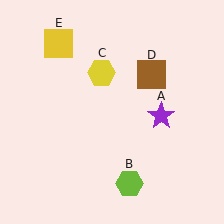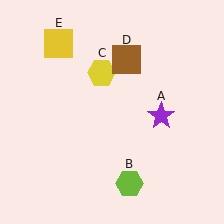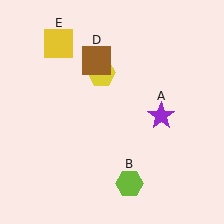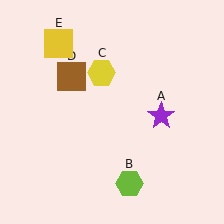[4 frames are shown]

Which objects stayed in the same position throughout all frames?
Purple star (object A) and lime hexagon (object B) and yellow hexagon (object C) and yellow square (object E) remained stationary.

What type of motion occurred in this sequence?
The brown square (object D) rotated counterclockwise around the center of the scene.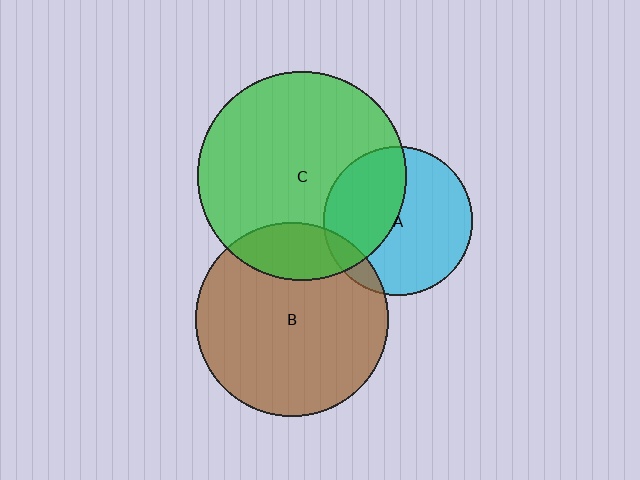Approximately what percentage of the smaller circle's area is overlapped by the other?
Approximately 10%.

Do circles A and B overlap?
Yes.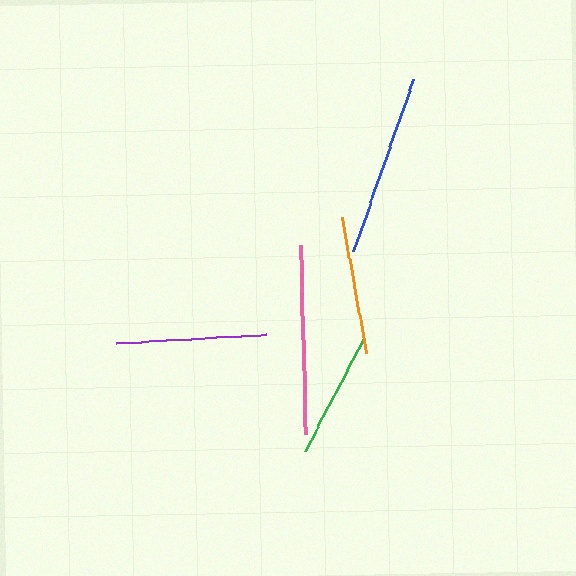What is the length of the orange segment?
The orange segment is approximately 138 pixels long.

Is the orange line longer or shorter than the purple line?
The purple line is longer than the orange line.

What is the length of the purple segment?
The purple segment is approximately 150 pixels long.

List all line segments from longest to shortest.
From longest to shortest: pink, blue, purple, orange, green.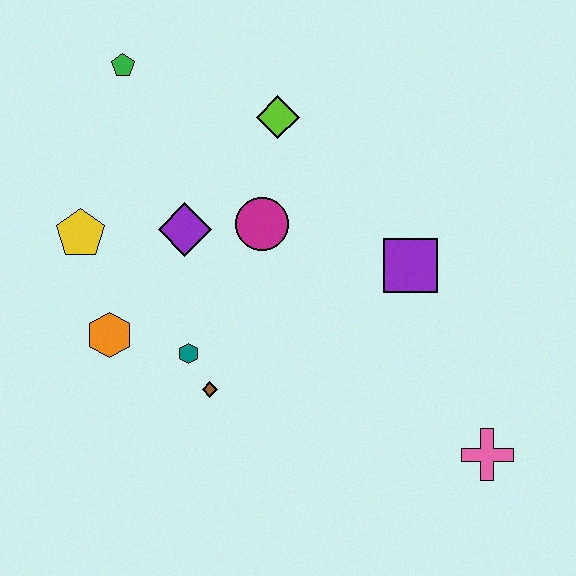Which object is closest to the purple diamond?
The magenta circle is closest to the purple diamond.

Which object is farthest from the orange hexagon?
The pink cross is farthest from the orange hexagon.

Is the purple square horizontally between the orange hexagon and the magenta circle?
No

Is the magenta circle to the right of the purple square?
No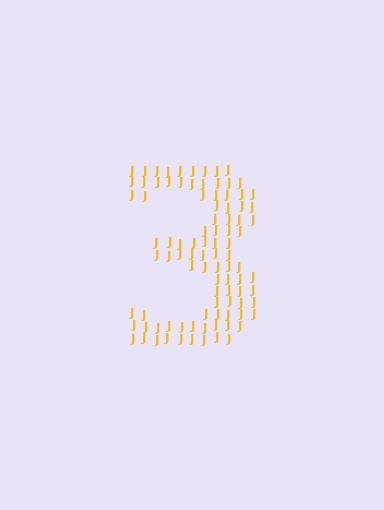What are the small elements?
The small elements are letter J's.